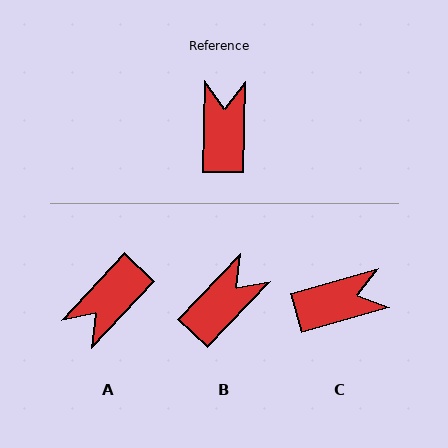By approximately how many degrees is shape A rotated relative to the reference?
Approximately 138 degrees counter-clockwise.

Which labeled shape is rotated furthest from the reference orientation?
A, about 138 degrees away.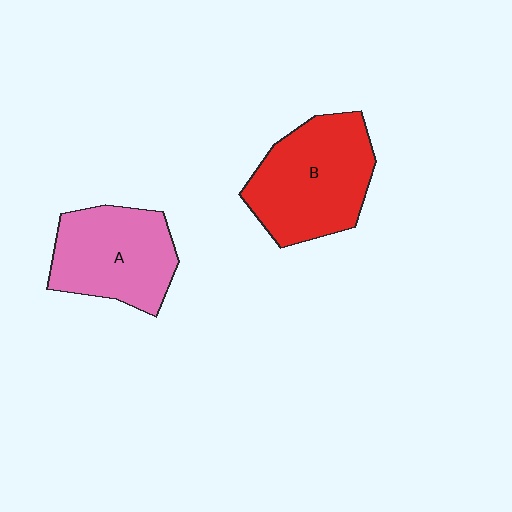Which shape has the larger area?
Shape B (red).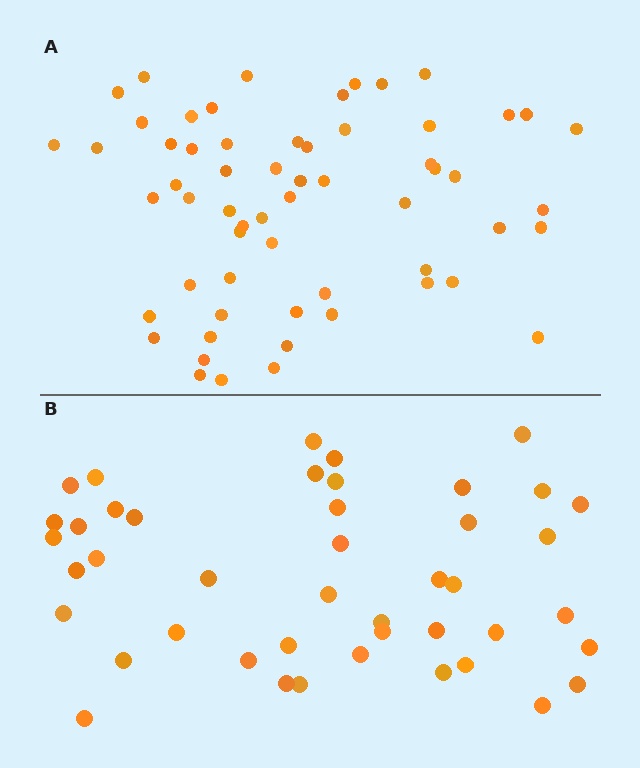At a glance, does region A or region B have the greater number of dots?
Region A (the top region) has more dots.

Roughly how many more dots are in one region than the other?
Region A has approximately 15 more dots than region B.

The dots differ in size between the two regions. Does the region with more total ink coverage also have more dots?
No. Region B has more total ink coverage because its dots are larger, but region A actually contains more individual dots. Total area can be misleading — the number of items is what matters here.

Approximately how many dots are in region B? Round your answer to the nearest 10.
About 40 dots. (The exact count is 44, which rounds to 40.)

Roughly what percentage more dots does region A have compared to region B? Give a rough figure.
About 35% more.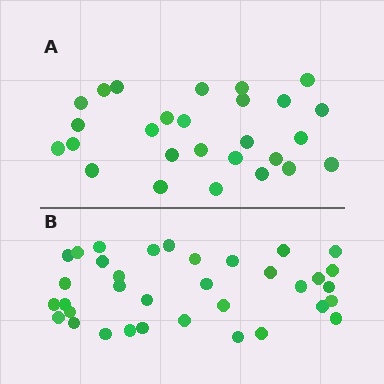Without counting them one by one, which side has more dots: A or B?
Region B (the bottom region) has more dots.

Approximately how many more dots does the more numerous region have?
Region B has roughly 8 or so more dots than region A.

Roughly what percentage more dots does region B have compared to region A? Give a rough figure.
About 30% more.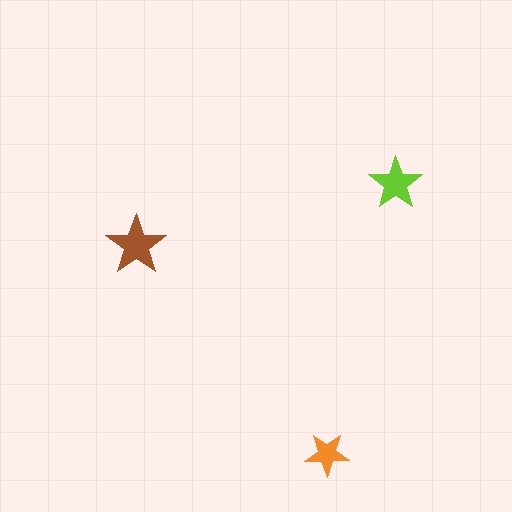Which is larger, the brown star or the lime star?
The brown one.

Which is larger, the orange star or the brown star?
The brown one.